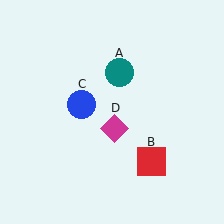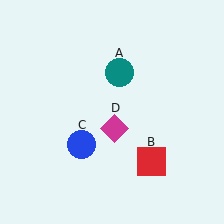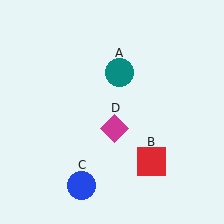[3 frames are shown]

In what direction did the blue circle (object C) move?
The blue circle (object C) moved down.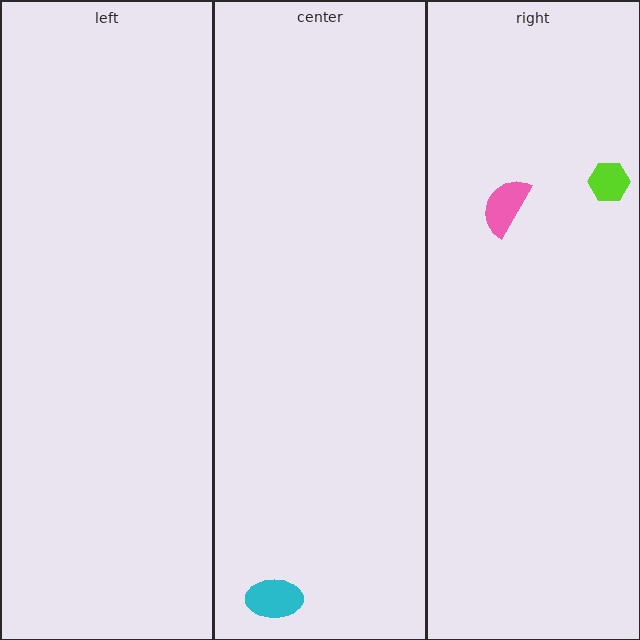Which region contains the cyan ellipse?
The center region.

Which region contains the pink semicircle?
The right region.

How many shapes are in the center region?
1.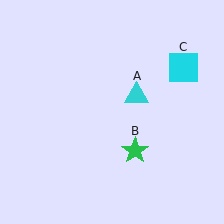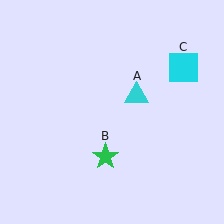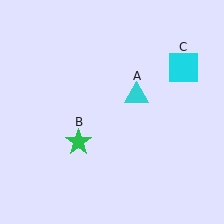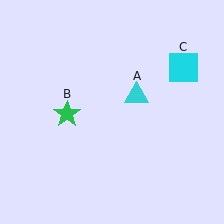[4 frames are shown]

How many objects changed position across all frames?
1 object changed position: green star (object B).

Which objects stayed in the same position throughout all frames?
Cyan triangle (object A) and cyan square (object C) remained stationary.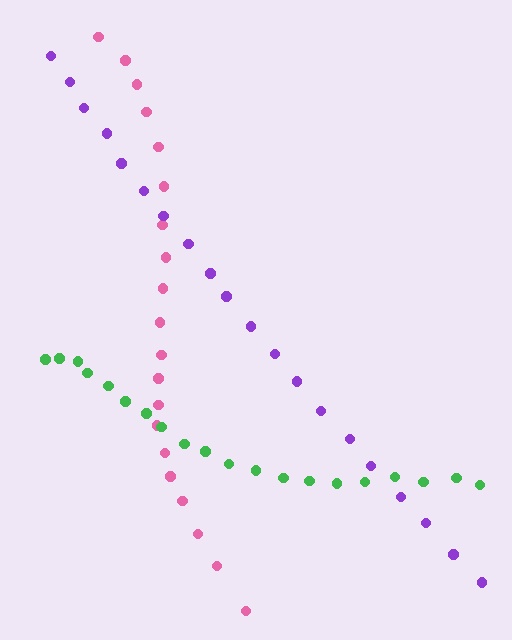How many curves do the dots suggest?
There are 3 distinct paths.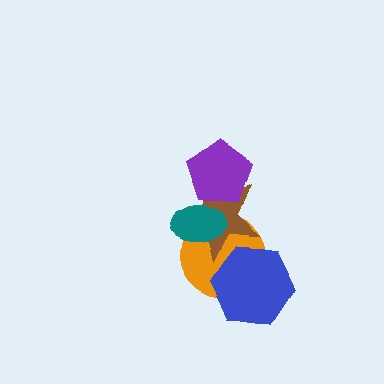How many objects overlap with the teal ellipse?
3 objects overlap with the teal ellipse.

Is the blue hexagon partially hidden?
Yes, it is partially covered by another shape.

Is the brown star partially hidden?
Yes, it is partially covered by another shape.